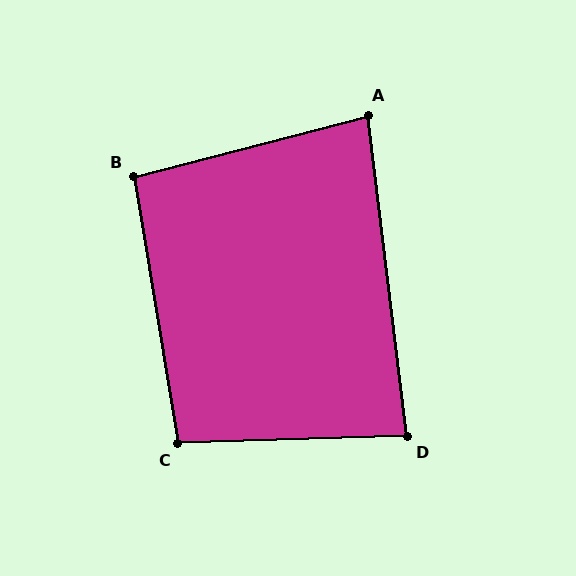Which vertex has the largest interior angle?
C, at approximately 98 degrees.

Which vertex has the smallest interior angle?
A, at approximately 82 degrees.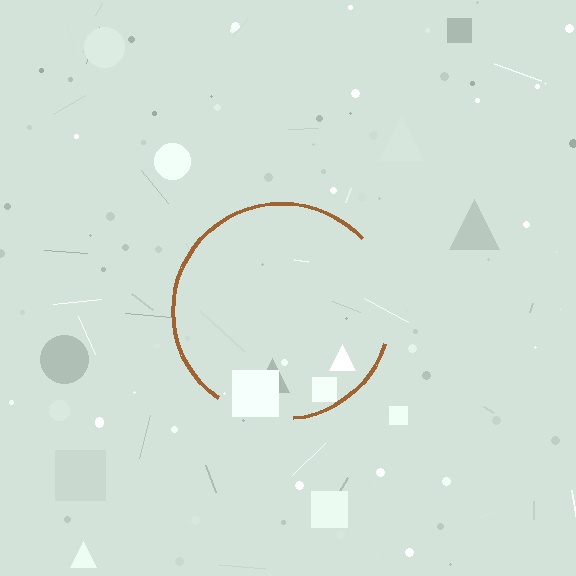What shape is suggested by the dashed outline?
The dashed outline suggests a circle.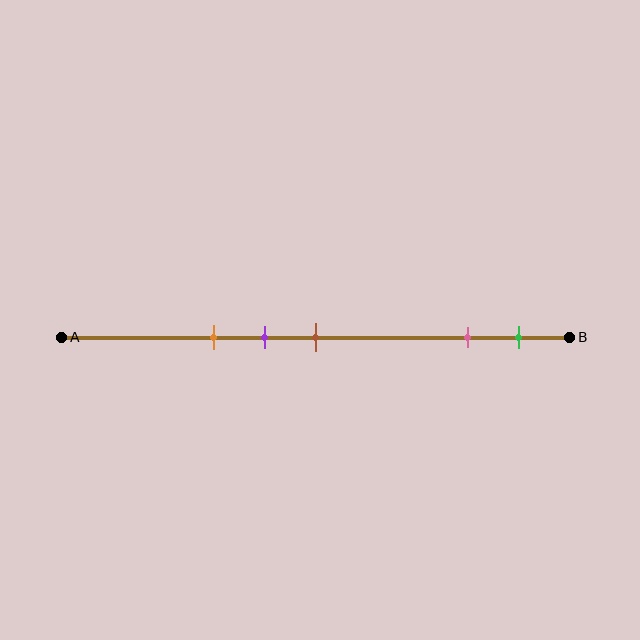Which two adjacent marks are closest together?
The purple and brown marks are the closest adjacent pair.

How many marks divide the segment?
There are 5 marks dividing the segment.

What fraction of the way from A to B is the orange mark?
The orange mark is approximately 30% (0.3) of the way from A to B.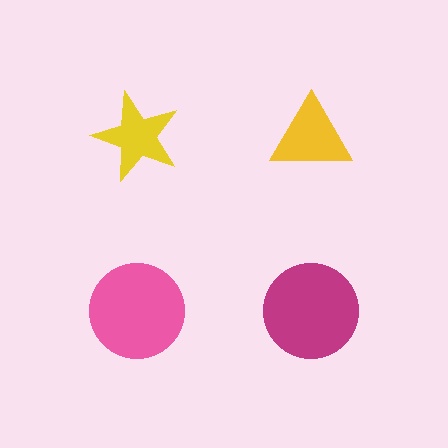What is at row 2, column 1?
A pink circle.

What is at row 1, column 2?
A yellow triangle.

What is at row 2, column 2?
A magenta circle.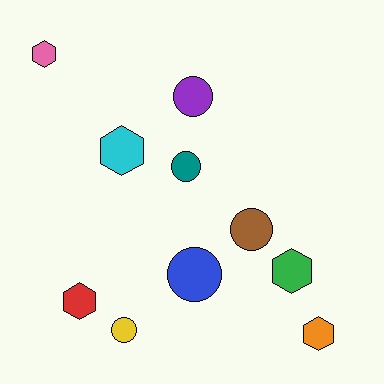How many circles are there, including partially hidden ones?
There are 5 circles.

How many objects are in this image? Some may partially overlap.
There are 10 objects.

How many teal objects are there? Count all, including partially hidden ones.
There is 1 teal object.